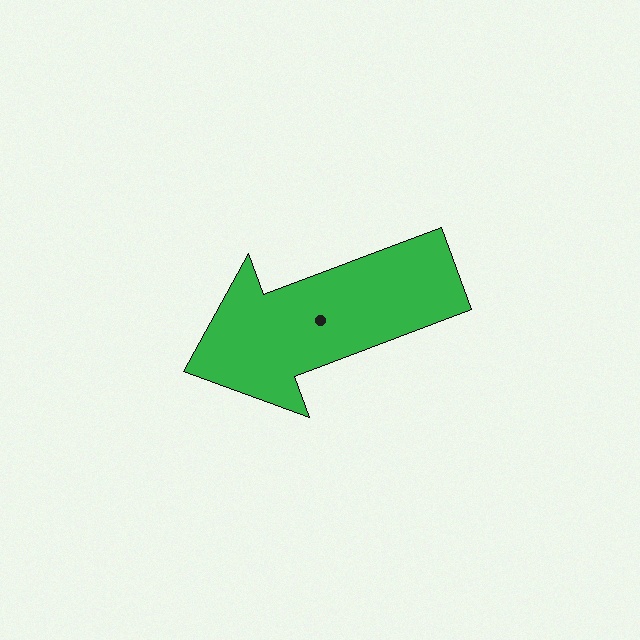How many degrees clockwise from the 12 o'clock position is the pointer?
Approximately 250 degrees.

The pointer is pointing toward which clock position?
Roughly 8 o'clock.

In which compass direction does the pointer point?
West.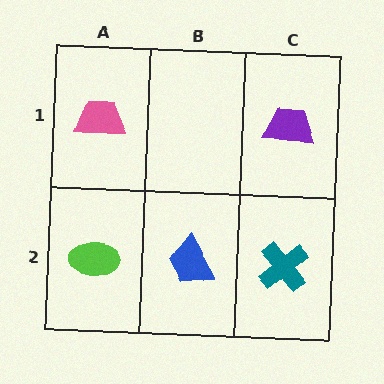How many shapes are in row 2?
3 shapes.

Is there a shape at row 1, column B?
No, that cell is empty.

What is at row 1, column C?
A purple trapezoid.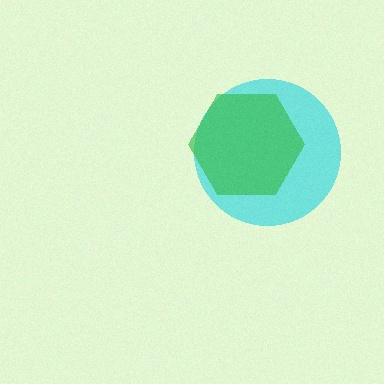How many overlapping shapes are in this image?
There are 2 overlapping shapes in the image.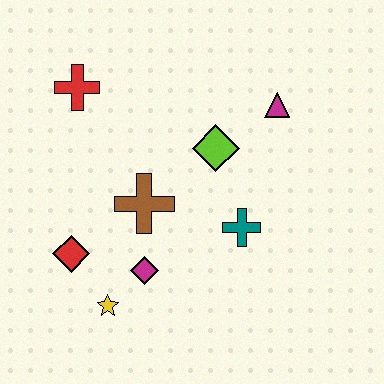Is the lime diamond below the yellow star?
No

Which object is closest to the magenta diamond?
The yellow star is closest to the magenta diamond.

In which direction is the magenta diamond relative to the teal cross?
The magenta diamond is to the left of the teal cross.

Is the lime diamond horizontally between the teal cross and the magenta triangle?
No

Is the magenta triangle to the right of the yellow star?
Yes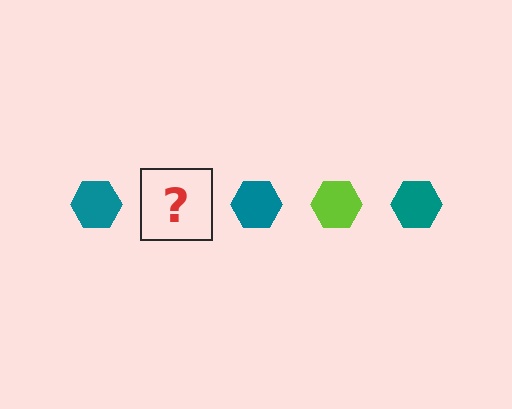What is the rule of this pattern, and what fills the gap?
The rule is that the pattern cycles through teal, lime hexagons. The gap should be filled with a lime hexagon.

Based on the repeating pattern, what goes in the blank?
The blank should be a lime hexagon.